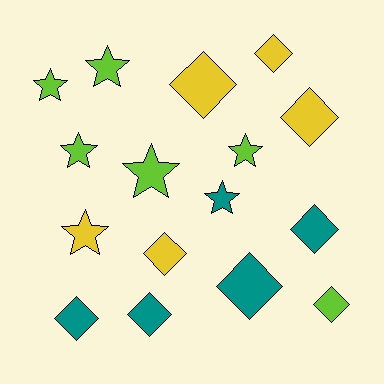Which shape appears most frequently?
Diamond, with 9 objects.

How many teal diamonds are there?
There are 4 teal diamonds.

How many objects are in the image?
There are 16 objects.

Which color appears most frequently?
Lime, with 6 objects.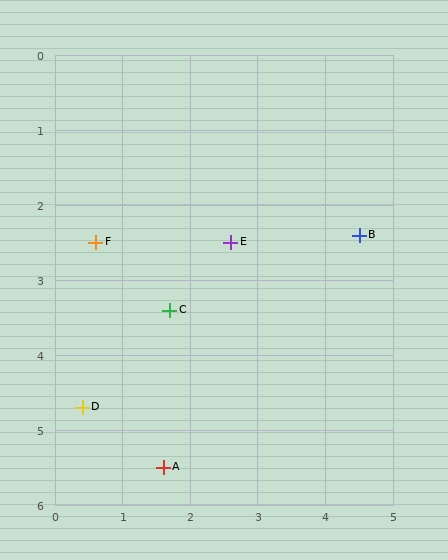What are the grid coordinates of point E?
Point E is at approximately (2.6, 2.5).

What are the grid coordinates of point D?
Point D is at approximately (0.4, 4.7).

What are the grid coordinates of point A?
Point A is at approximately (1.6, 5.5).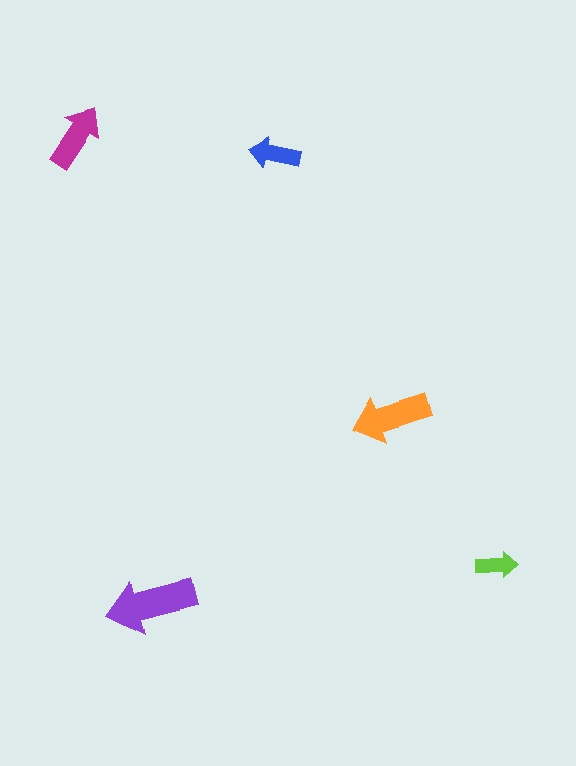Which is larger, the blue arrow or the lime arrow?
The blue one.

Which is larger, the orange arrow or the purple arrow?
The purple one.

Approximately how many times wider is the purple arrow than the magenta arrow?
About 1.5 times wider.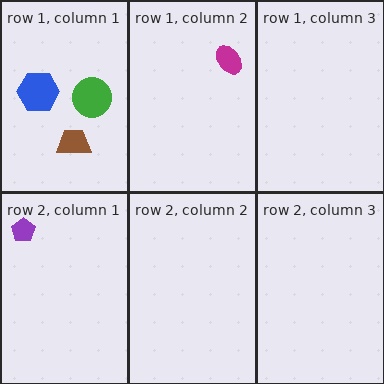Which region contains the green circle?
The row 1, column 1 region.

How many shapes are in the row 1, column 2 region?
1.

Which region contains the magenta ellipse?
The row 1, column 2 region.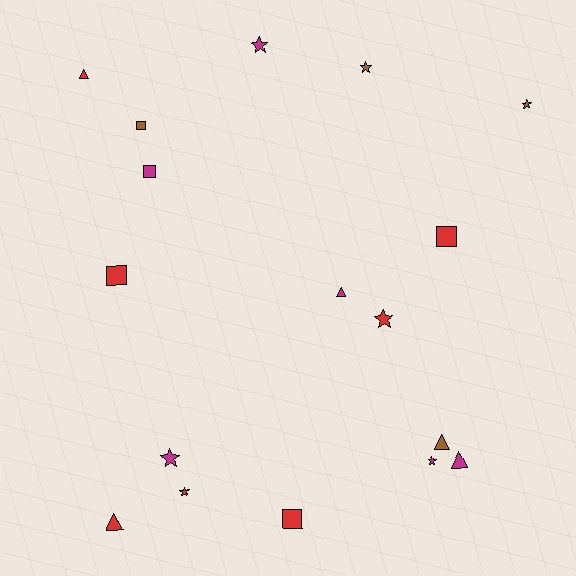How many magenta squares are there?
There is 1 magenta square.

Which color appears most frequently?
Red, with 7 objects.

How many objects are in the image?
There are 17 objects.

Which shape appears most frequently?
Star, with 7 objects.